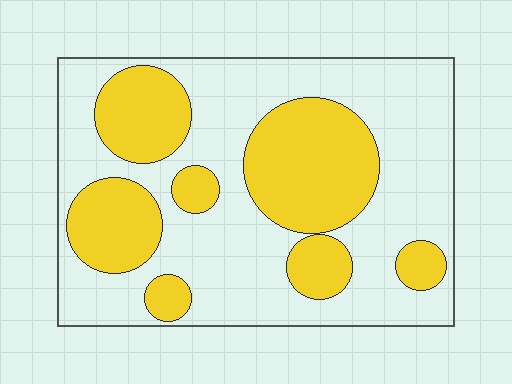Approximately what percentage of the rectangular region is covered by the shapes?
Approximately 35%.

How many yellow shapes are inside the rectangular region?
7.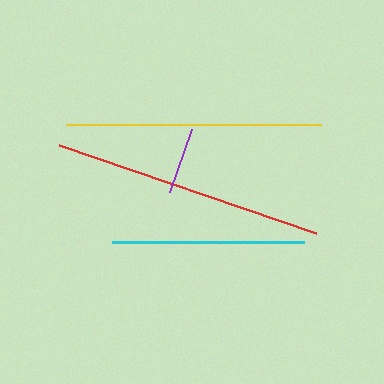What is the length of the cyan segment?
The cyan segment is approximately 193 pixels long.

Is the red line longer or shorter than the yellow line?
The red line is longer than the yellow line.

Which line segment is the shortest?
The purple line is the shortest at approximately 67 pixels.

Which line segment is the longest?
The red line is the longest at approximately 272 pixels.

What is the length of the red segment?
The red segment is approximately 272 pixels long.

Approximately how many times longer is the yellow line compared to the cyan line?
The yellow line is approximately 1.3 times the length of the cyan line.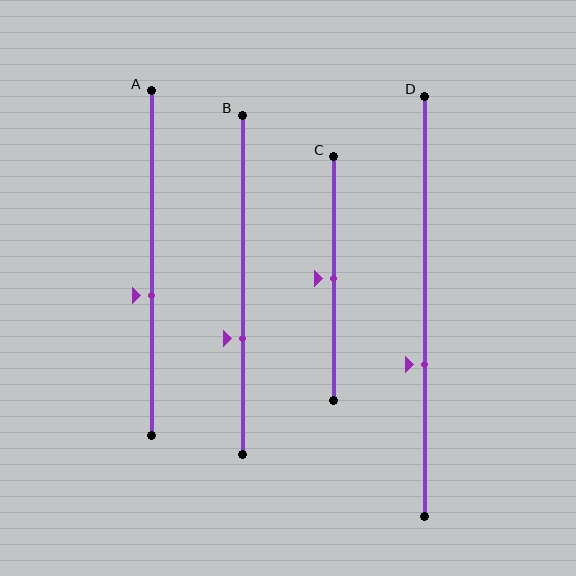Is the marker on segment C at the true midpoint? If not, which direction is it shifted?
Yes, the marker on segment C is at the true midpoint.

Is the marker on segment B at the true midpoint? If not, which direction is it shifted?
No, the marker on segment B is shifted downward by about 16% of the segment length.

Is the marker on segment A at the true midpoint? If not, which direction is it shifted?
No, the marker on segment A is shifted downward by about 10% of the segment length.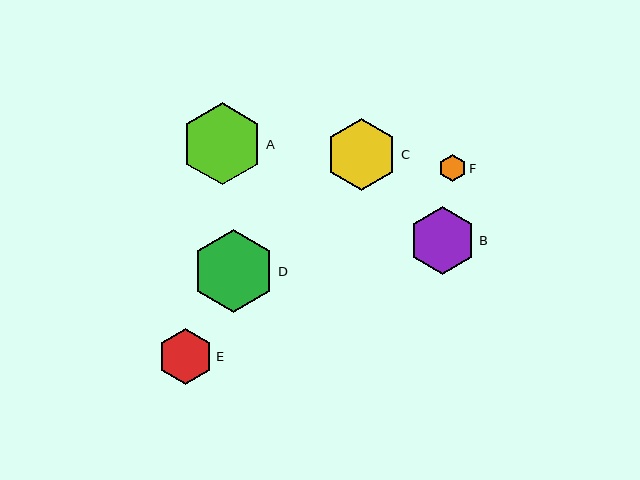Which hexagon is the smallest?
Hexagon F is the smallest with a size of approximately 27 pixels.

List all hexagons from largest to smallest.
From largest to smallest: D, A, C, B, E, F.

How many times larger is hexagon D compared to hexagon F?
Hexagon D is approximately 3.1 times the size of hexagon F.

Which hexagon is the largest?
Hexagon D is the largest with a size of approximately 83 pixels.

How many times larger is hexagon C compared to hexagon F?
Hexagon C is approximately 2.7 times the size of hexagon F.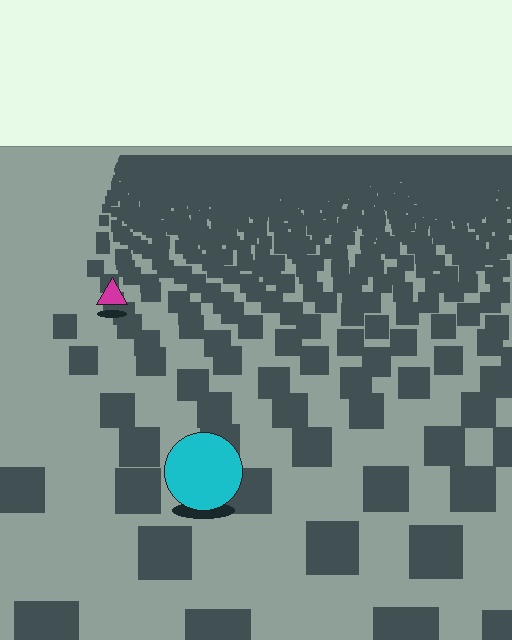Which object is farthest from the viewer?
The magenta triangle is farthest from the viewer. It appears smaller and the ground texture around it is denser.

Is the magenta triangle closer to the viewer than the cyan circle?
No. The cyan circle is closer — you can tell from the texture gradient: the ground texture is coarser near it.